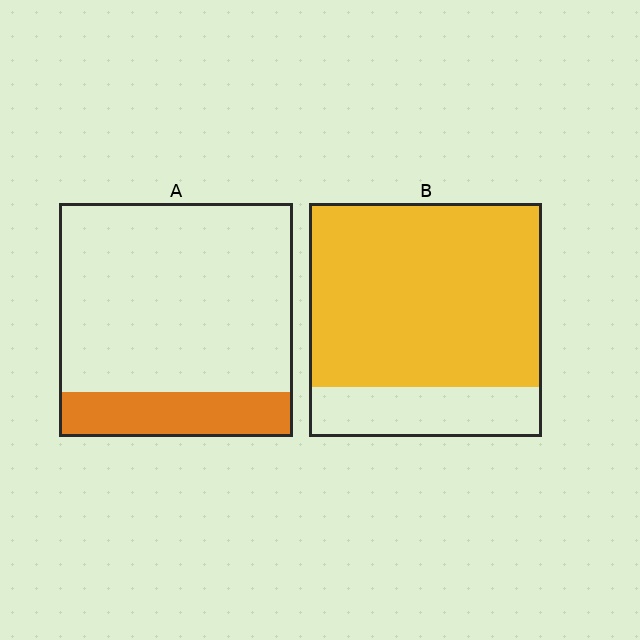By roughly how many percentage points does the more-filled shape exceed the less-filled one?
By roughly 60 percentage points (B over A).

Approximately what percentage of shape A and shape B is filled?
A is approximately 20% and B is approximately 80%.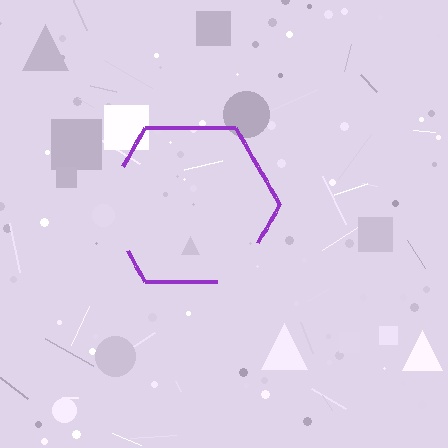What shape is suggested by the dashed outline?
The dashed outline suggests a hexagon.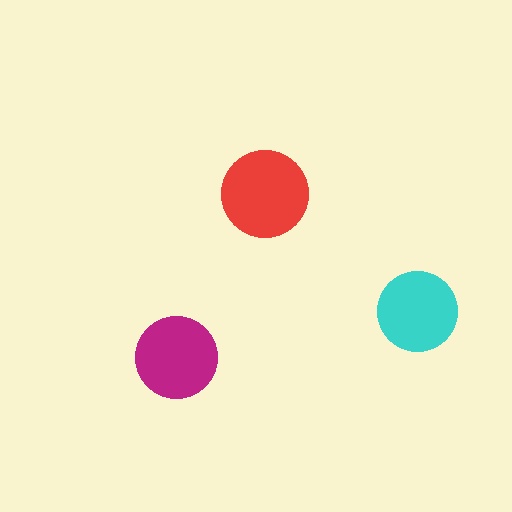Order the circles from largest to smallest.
the red one, the magenta one, the cyan one.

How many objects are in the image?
There are 3 objects in the image.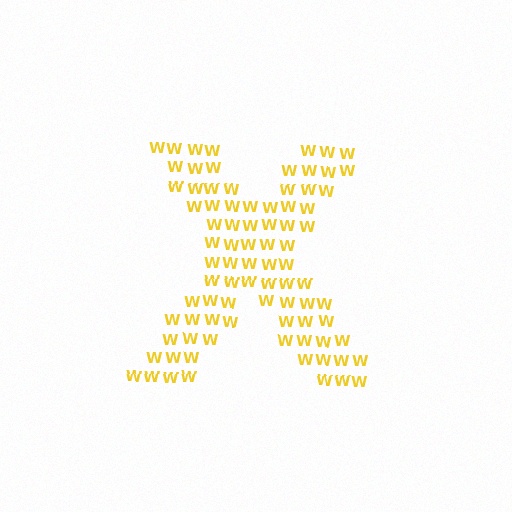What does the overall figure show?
The overall figure shows the letter X.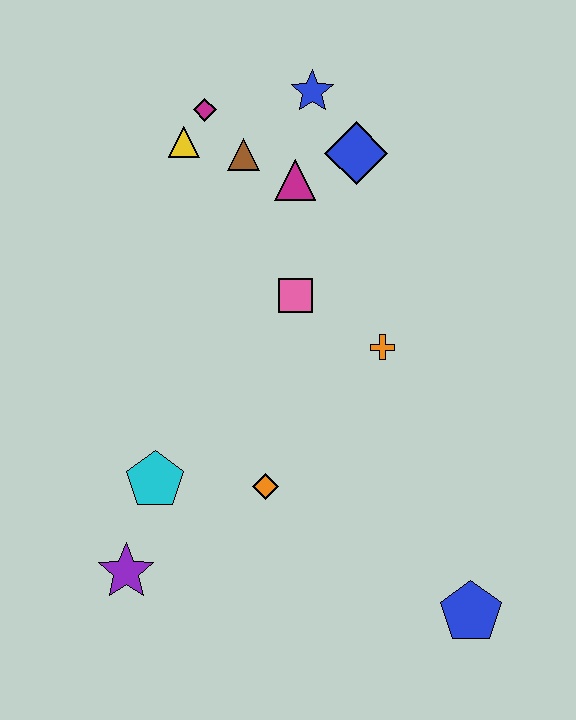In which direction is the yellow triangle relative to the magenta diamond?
The yellow triangle is below the magenta diamond.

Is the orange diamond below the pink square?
Yes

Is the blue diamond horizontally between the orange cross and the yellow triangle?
Yes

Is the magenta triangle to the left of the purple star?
No